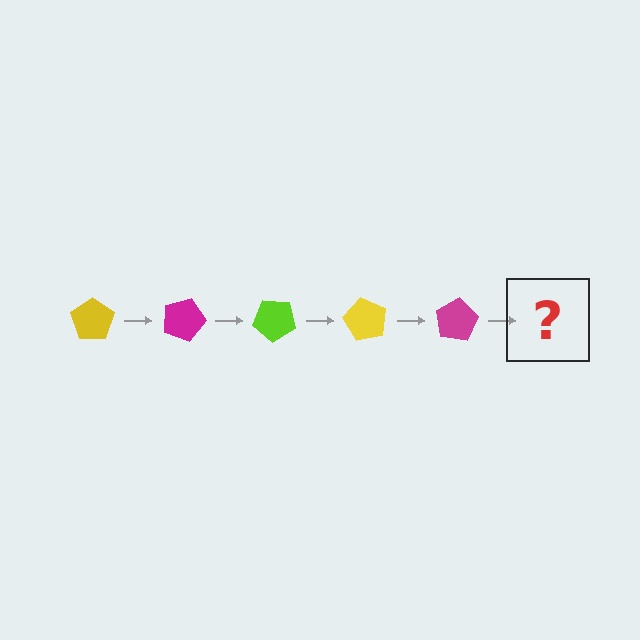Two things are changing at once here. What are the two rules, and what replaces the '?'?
The two rules are that it rotates 20 degrees each step and the color cycles through yellow, magenta, and lime. The '?' should be a lime pentagon, rotated 100 degrees from the start.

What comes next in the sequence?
The next element should be a lime pentagon, rotated 100 degrees from the start.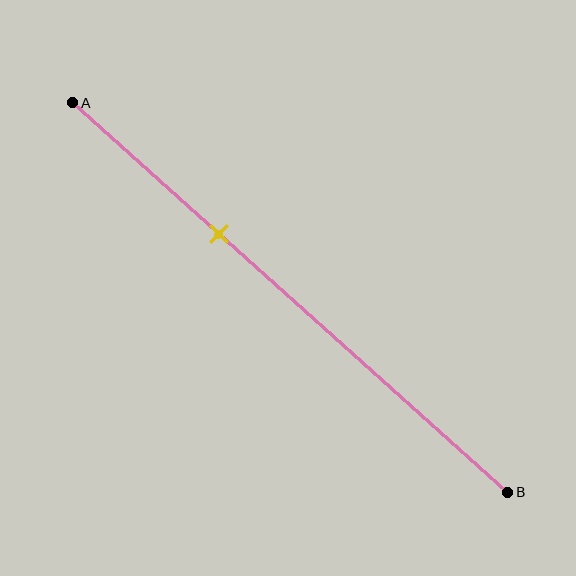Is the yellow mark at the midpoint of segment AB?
No, the mark is at about 35% from A, not at the 50% midpoint.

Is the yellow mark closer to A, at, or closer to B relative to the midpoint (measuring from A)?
The yellow mark is closer to point A than the midpoint of segment AB.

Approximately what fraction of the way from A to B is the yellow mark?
The yellow mark is approximately 35% of the way from A to B.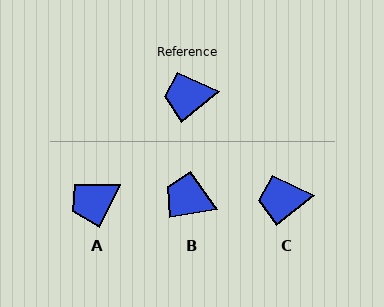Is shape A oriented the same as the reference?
No, it is off by about 24 degrees.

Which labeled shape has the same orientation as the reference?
C.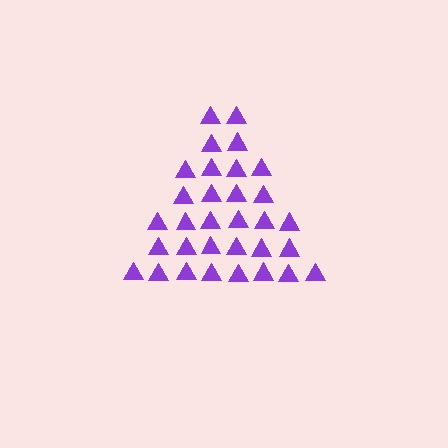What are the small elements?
The small elements are triangles.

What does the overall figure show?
The overall figure shows a triangle.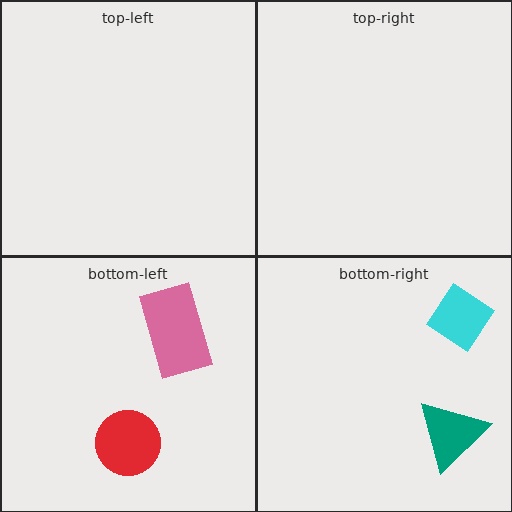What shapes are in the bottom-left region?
The pink rectangle, the red circle.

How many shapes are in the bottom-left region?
2.